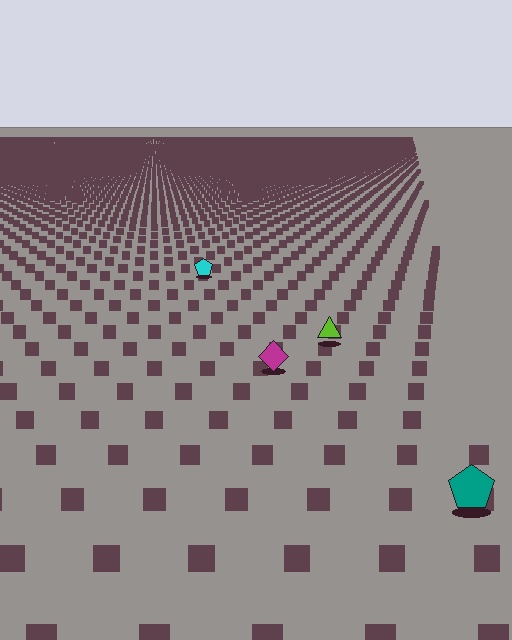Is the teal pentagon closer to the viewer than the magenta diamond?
Yes. The teal pentagon is closer — you can tell from the texture gradient: the ground texture is coarser near it.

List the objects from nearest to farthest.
From nearest to farthest: the teal pentagon, the magenta diamond, the lime triangle, the cyan pentagon.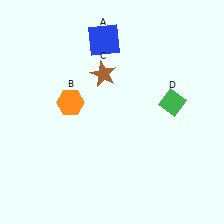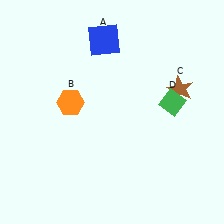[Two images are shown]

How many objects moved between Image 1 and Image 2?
1 object moved between the two images.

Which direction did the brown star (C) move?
The brown star (C) moved right.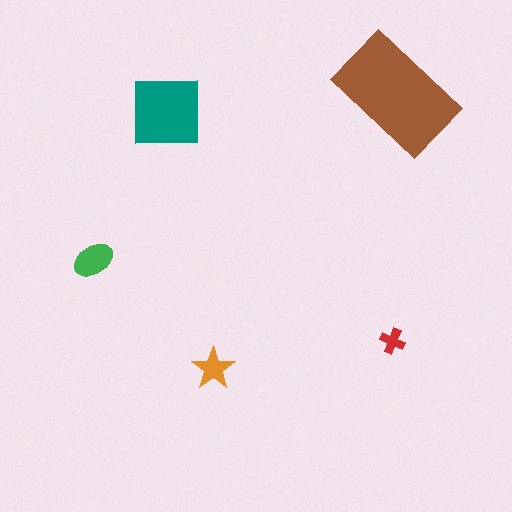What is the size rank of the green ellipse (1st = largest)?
3rd.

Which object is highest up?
The brown rectangle is topmost.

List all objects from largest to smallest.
The brown rectangle, the teal square, the green ellipse, the orange star, the red cross.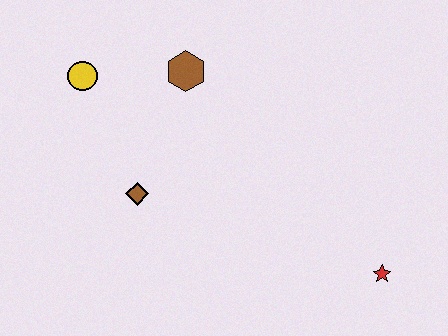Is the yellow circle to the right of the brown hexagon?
No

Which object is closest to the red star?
The brown diamond is closest to the red star.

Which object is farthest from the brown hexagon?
The red star is farthest from the brown hexagon.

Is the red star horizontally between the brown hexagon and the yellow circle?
No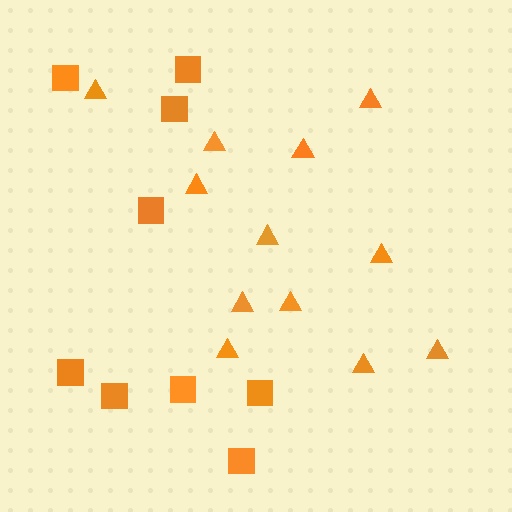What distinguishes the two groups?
There are 2 groups: one group of triangles (12) and one group of squares (9).